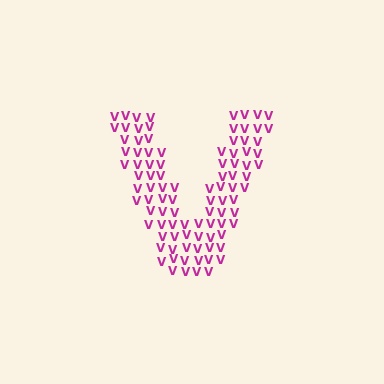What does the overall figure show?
The overall figure shows the letter V.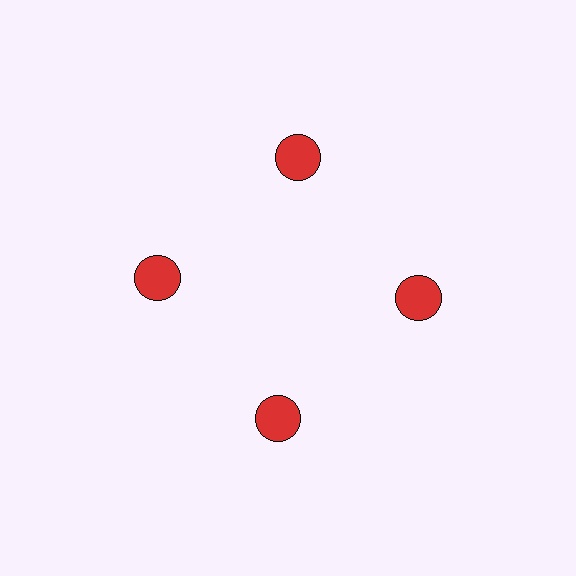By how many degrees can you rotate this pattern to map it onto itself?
The pattern maps onto itself every 90 degrees of rotation.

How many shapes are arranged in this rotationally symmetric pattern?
There are 4 shapes, arranged in 4 groups of 1.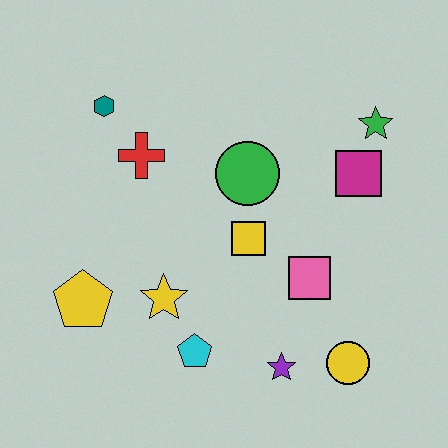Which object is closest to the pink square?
The yellow square is closest to the pink square.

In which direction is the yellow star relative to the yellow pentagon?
The yellow star is to the right of the yellow pentagon.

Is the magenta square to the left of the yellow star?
No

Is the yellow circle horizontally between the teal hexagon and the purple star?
No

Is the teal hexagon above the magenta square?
Yes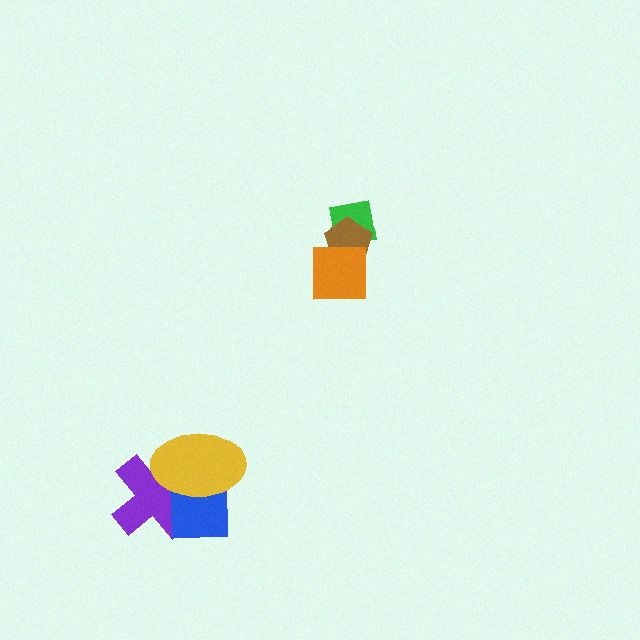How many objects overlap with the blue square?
2 objects overlap with the blue square.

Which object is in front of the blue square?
The yellow ellipse is in front of the blue square.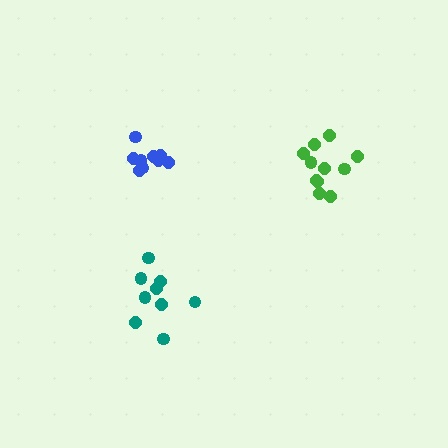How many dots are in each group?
Group 1: 9 dots, Group 2: 9 dots, Group 3: 11 dots (29 total).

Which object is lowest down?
The teal cluster is bottommost.